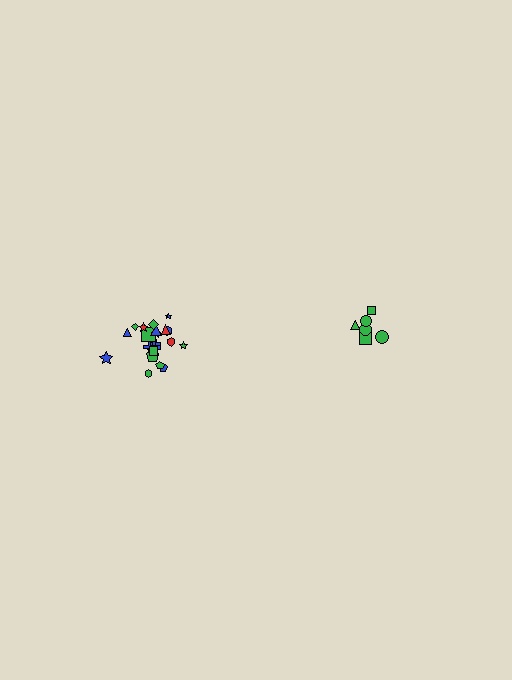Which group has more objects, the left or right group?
The left group.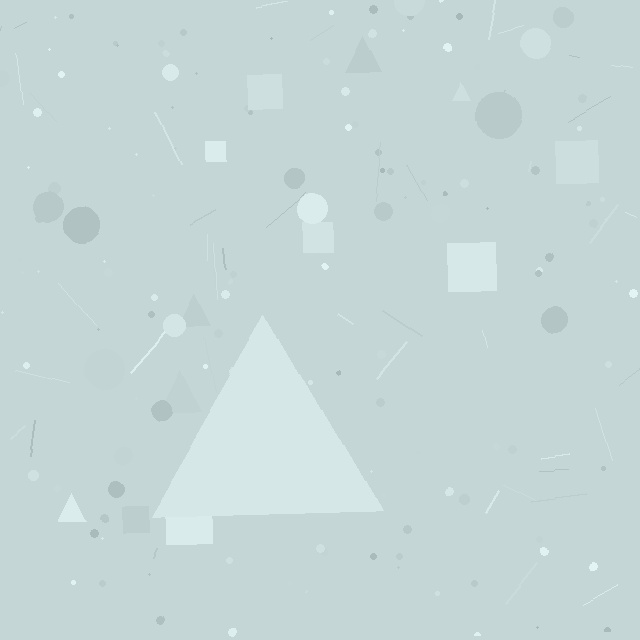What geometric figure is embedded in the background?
A triangle is embedded in the background.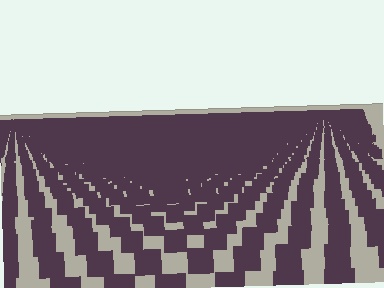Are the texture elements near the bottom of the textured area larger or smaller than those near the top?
Larger. Near the bottom, elements are closer to the viewer and appear at a bigger on-screen size.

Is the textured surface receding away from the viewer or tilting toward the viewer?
The surface is receding away from the viewer. Texture elements get smaller and denser toward the top.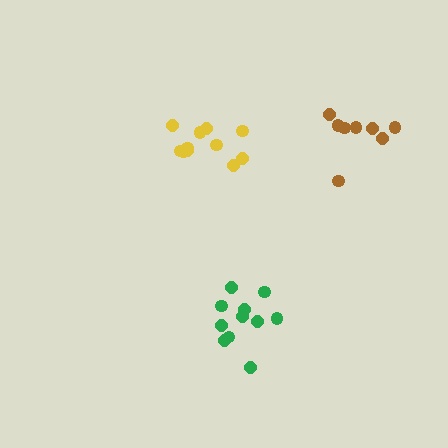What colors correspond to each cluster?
The clusters are colored: green, yellow, brown.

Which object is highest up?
The brown cluster is topmost.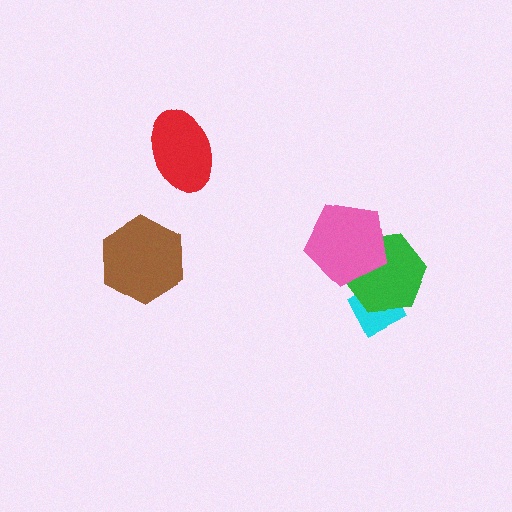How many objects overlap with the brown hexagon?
0 objects overlap with the brown hexagon.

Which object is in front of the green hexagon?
The pink pentagon is in front of the green hexagon.